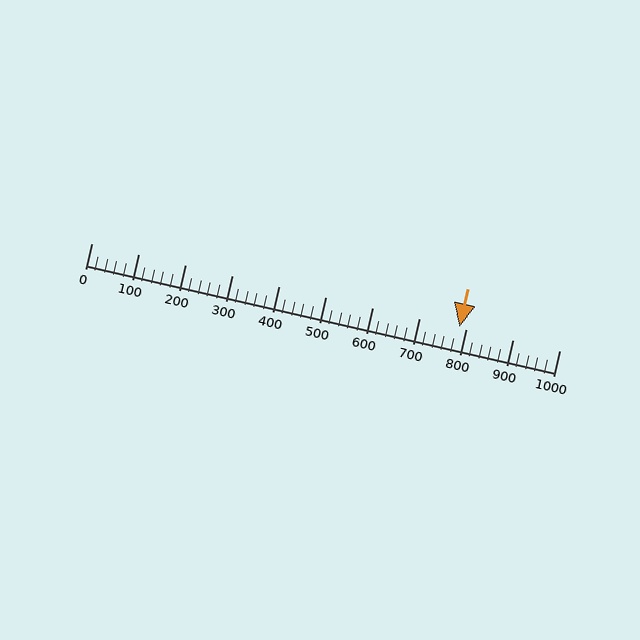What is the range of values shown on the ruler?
The ruler shows values from 0 to 1000.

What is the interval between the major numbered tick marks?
The major tick marks are spaced 100 units apart.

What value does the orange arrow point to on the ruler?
The orange arrow points to approximately 787.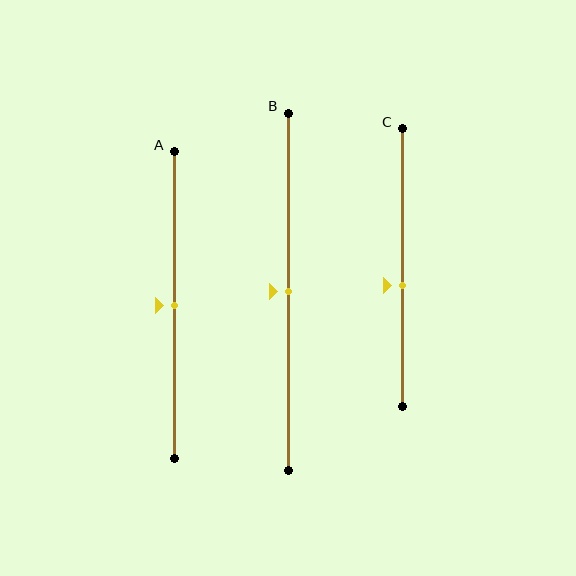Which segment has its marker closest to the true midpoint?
Segment A has its marker closest to the true midpoint.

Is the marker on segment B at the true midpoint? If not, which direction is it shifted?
Yes, the marker on segment B is at the true midpoint.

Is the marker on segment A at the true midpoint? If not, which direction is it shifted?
Yes, the marker on segment A is at the true midpoint.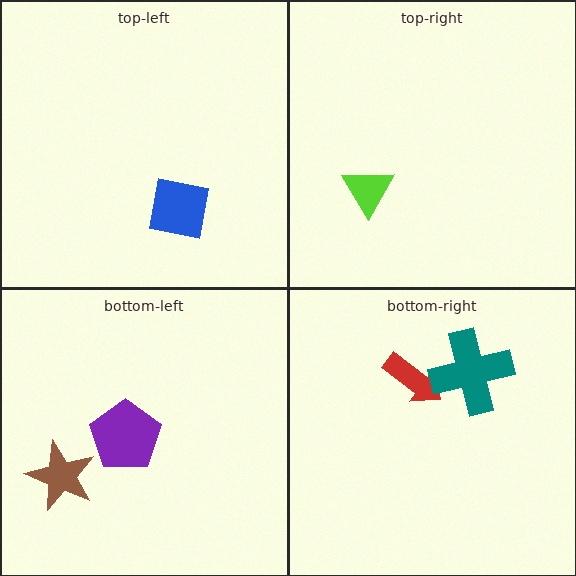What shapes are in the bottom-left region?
The brown star, the purple pentagon.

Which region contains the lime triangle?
The top-right region.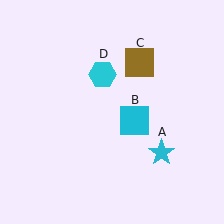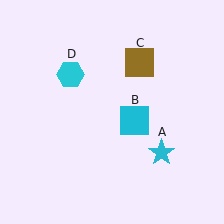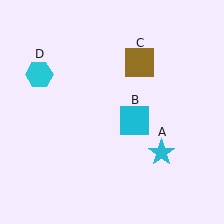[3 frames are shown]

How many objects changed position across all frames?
1 object changed position: cyan hexagon (object D).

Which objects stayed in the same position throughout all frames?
Cyan star (object A) and cyan square (object B) and brown square (object C) remained stationary.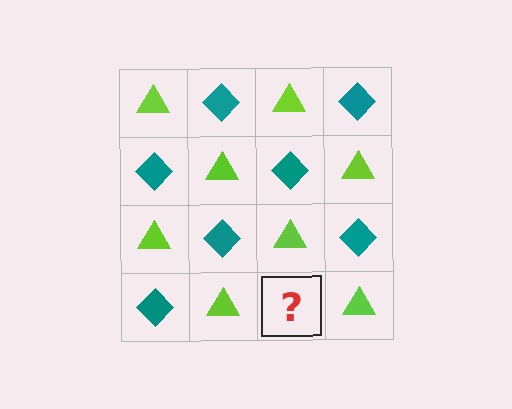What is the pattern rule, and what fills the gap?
The rule is that it alternates lime triangle and teal diamond in a checkerboard pattern. The gap should be filled with a teal diamond.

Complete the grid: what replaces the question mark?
The question mark should be replaced with a teal diamond.